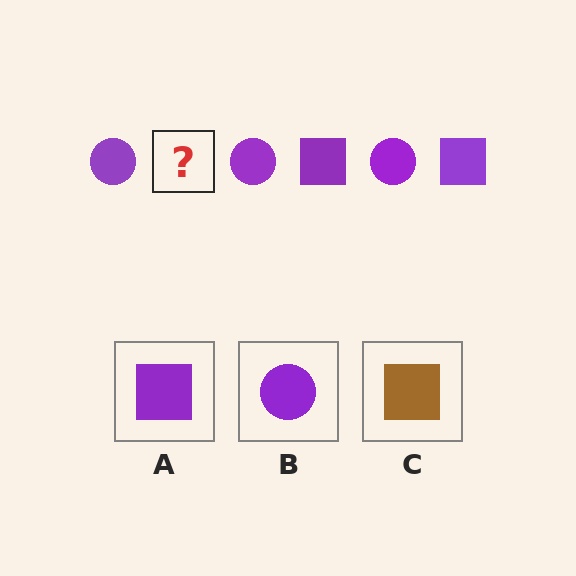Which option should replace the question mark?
Option A.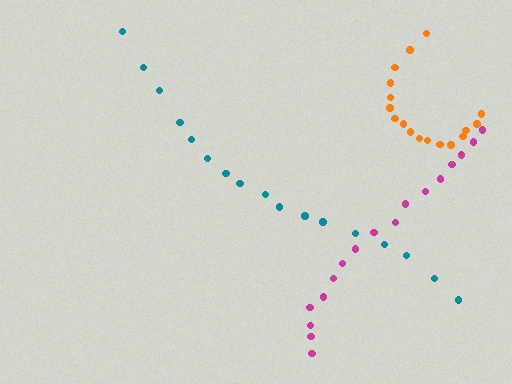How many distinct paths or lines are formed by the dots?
There are 3 distinct paths.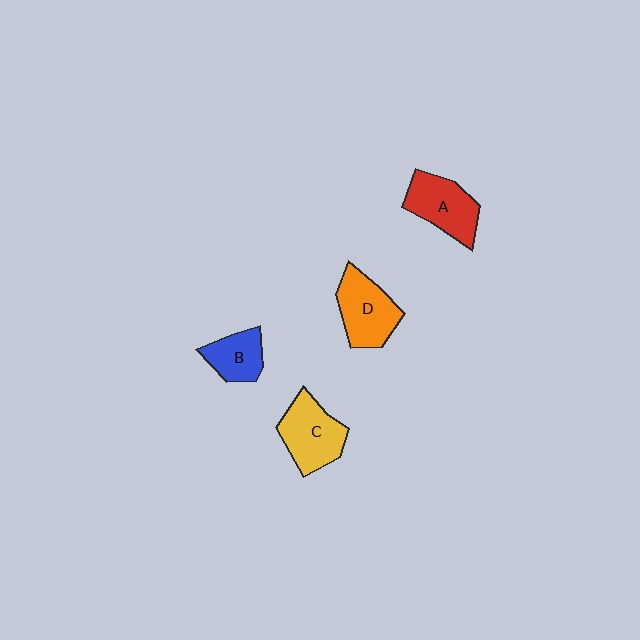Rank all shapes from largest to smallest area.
From largest to smallest: C (yellow), D (orange), A (red), B (blue).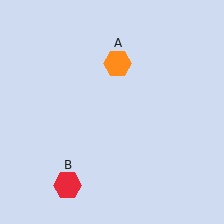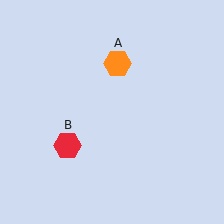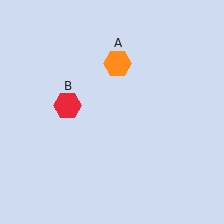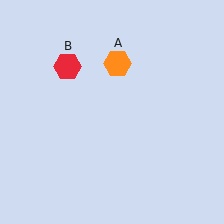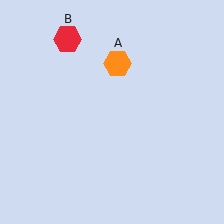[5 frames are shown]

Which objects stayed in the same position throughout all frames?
Orange hexagon (object A) remained stationary.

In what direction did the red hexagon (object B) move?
The red hexagon (object B) moved up.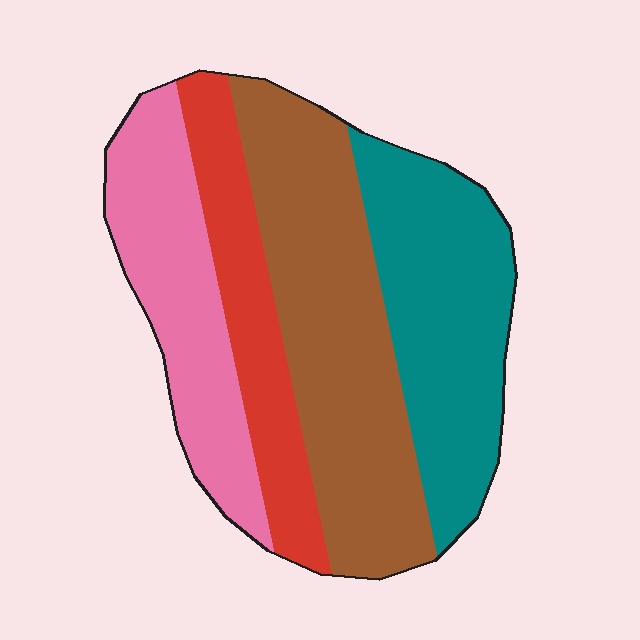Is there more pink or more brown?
Brown.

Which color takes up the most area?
Brown, at roughly 35%.